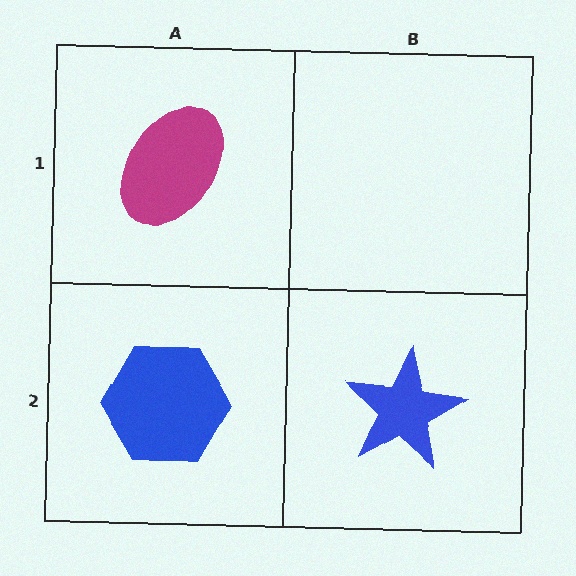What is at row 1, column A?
A magenta ellipse.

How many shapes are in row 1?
1 shape.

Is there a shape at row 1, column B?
No, that cell is empty.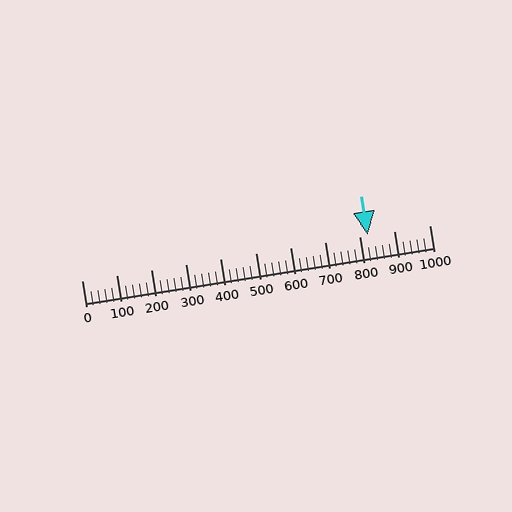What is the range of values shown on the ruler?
The ruler shows values from 0 to 1000.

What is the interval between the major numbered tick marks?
The major tick marks are spaced 100 units apart.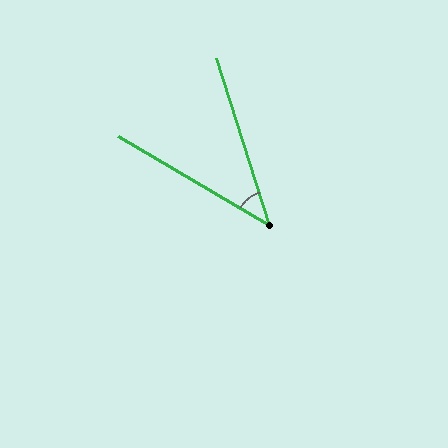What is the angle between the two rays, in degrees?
Approximately 42 degrees.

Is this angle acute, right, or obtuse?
It is acute.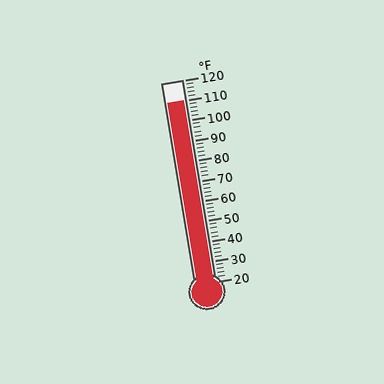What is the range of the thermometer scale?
The thermometer scale ranges from 20°F to 120°F.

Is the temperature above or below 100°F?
The temperature is above 100°F.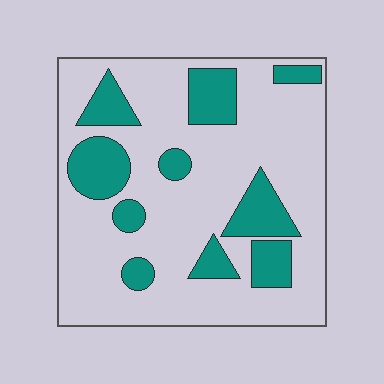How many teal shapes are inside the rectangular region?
10.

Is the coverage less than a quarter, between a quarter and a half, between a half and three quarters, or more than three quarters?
Less than a quarter.